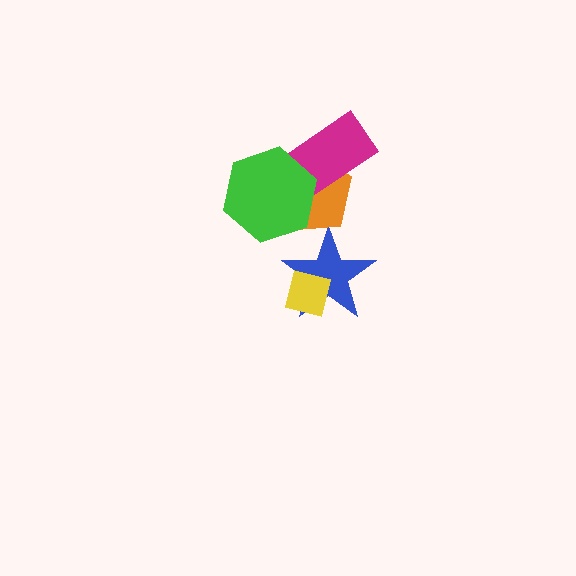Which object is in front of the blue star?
The yellow square is in front of the blue star.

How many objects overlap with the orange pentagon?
2 objects overlap with the orange pentagon.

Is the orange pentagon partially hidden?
Yes, it is partially covered by another shape.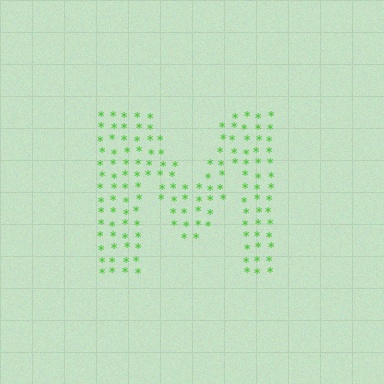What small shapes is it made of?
It is made of small asterisks.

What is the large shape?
The large shape is the letter M.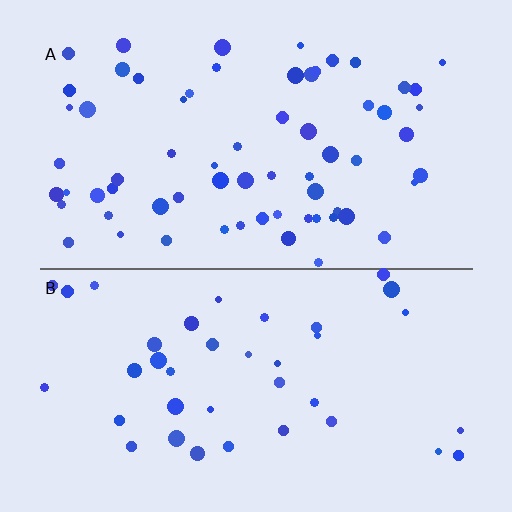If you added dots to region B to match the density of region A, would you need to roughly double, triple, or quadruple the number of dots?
Approximately double.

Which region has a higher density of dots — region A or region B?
A (the top).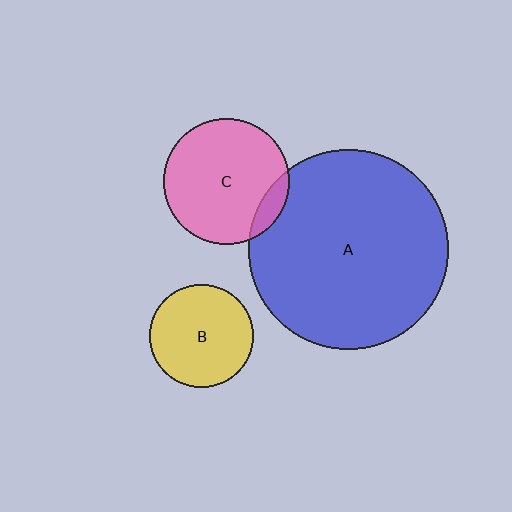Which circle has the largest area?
Circle A (blue).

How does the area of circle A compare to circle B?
Approximately 3.7 times.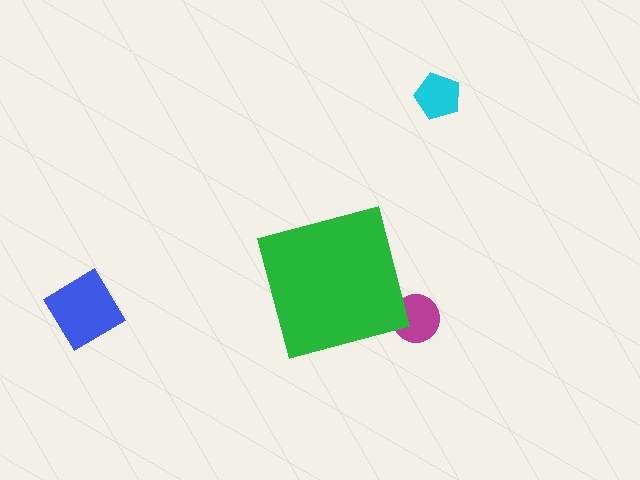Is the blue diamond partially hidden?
No, the blue diamond is fully visible.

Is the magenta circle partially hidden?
Yes, the magenta circle is partially hidden behind the green square.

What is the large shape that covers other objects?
A green square.